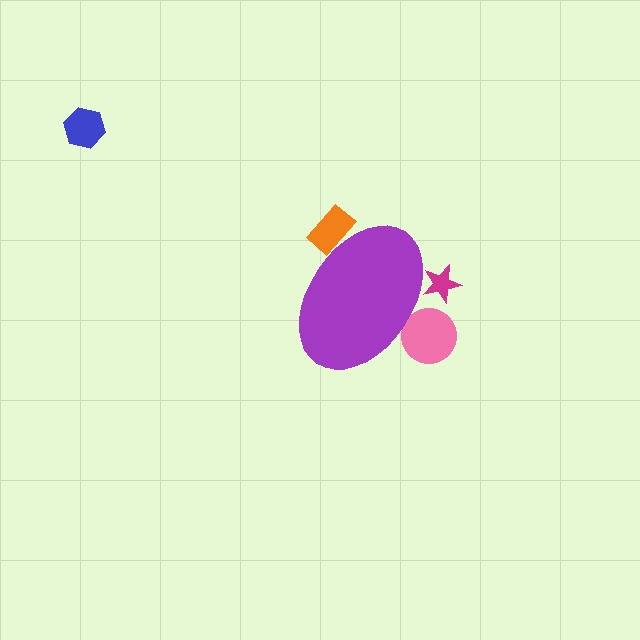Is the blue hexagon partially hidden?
No, the blue hexagon is fully visible.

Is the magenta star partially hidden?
Yes, the magenta star is partially hidden behind the purple ellipse.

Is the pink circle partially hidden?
Yes, the pink circle is partially hidden behind the purple ellipse.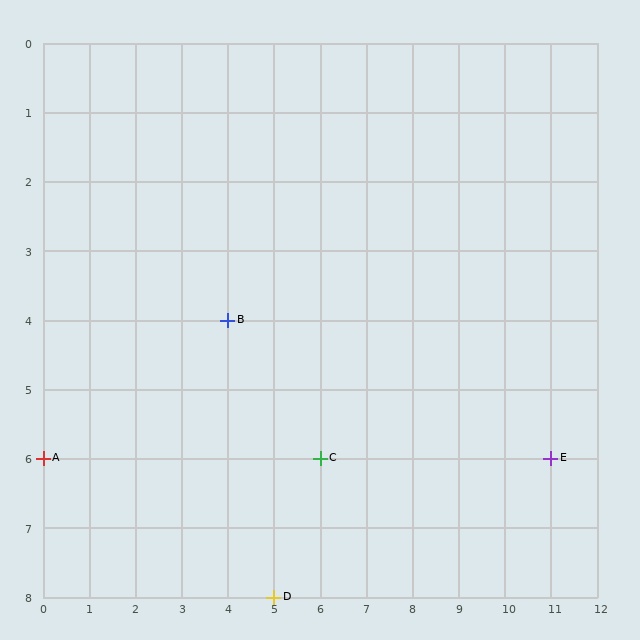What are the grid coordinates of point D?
Point D is at grid coordinates (5, 8).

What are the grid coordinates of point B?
Point B is at grid coordinates (4, 4).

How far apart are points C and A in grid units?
Points C and A are 6 columns apart.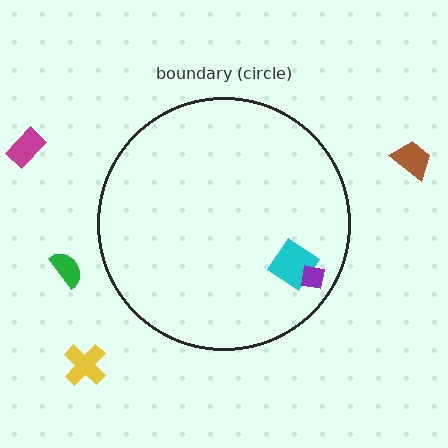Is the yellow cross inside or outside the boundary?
Outside.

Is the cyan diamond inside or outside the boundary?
Inside.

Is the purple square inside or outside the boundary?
Inside.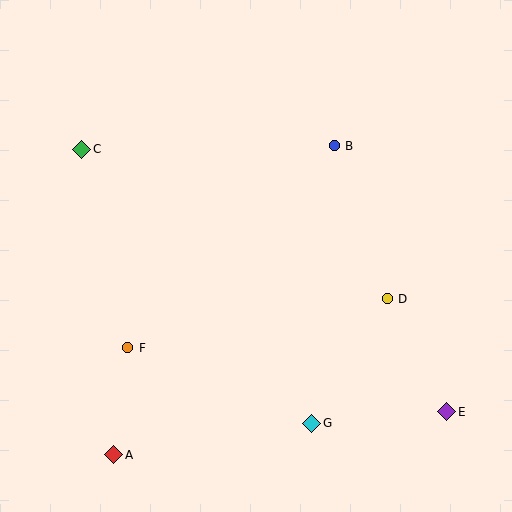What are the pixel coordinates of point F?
Point F is at (128, 348).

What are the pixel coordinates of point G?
Point G is at (312, 423).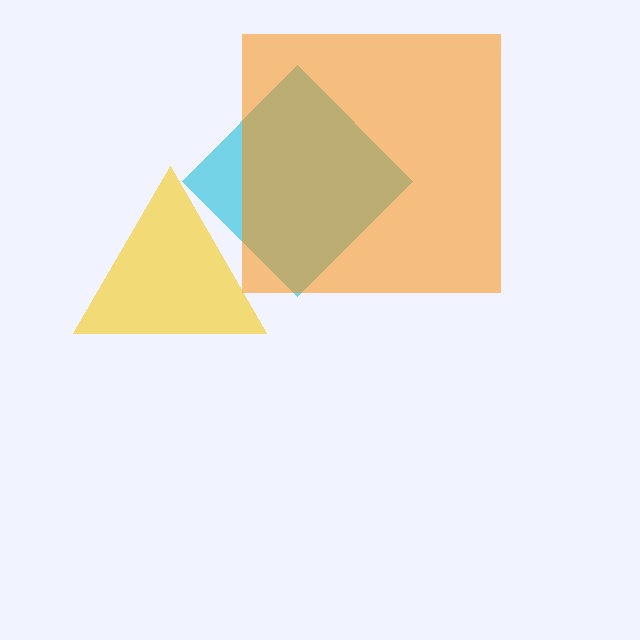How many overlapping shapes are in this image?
There are 3 overlapping shapes in the image.